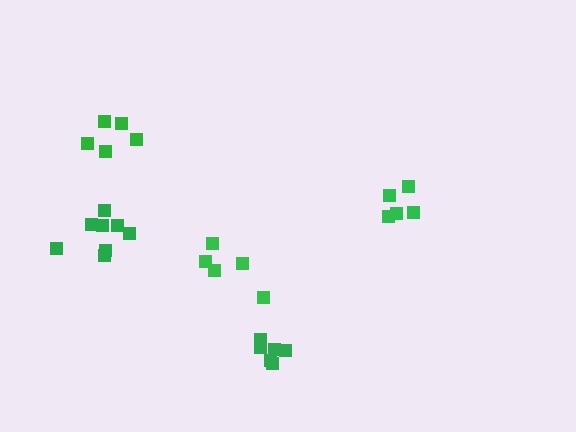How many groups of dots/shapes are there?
There are 5 groups.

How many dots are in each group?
Group 1: 6 dots, Group 2: 8 dots, Group 3: 5 dots, Group 4: 5 dots, Group 5: 5 dots (29 total).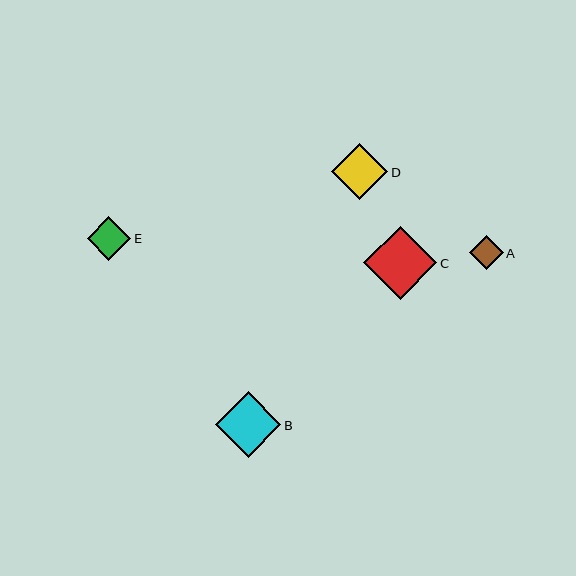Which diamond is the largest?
Diamond C is the largest with a size of approximately 73 pixels.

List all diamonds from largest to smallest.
From largest to smallest: C, B, D, E, A.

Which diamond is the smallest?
Diamond A is the smallest with a size of approximately 33 pixels.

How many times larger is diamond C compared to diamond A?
Diamond C is approximately 2.2 times the size of diamond A.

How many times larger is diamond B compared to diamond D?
Diamond B is approximately 1.2 times the size of diamond D.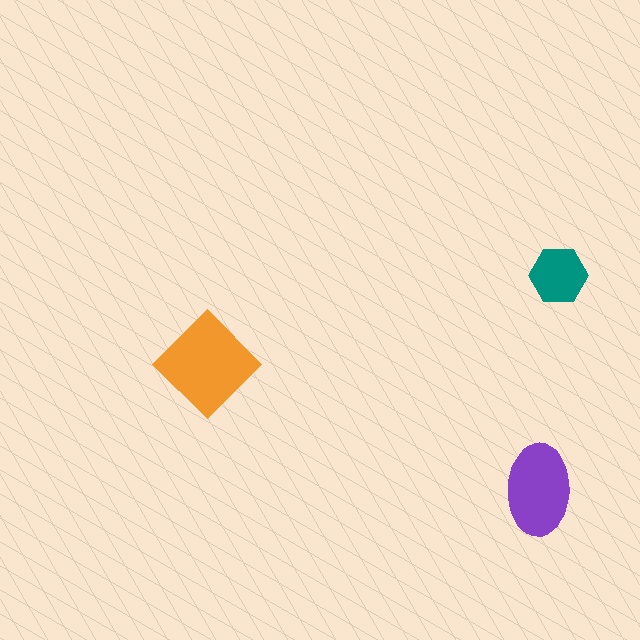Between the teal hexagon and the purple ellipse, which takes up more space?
The purple ellipse.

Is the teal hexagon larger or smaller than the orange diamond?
Smaller.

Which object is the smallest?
The teal hexagon.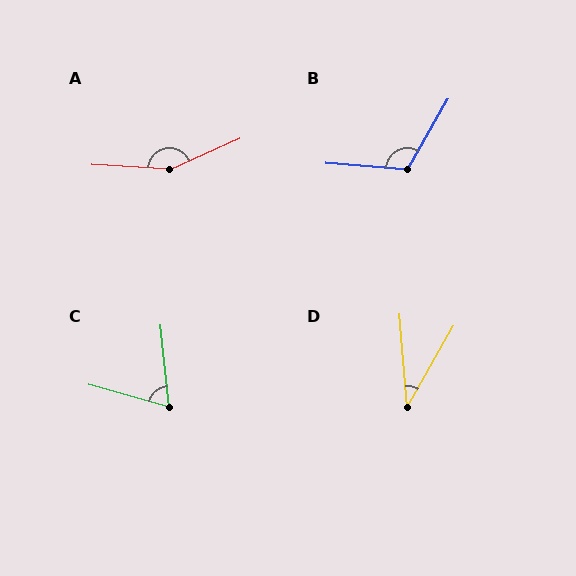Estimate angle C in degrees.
Approximately 69 degrees.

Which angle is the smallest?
D, at approximately 35 degrees.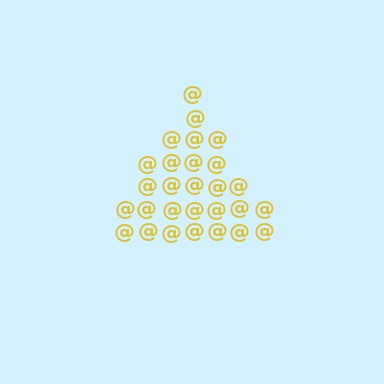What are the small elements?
The small elements are at signs.